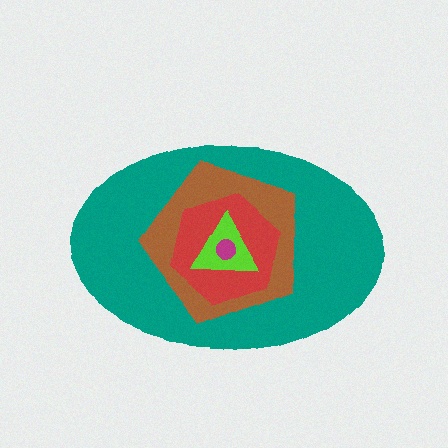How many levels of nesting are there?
5.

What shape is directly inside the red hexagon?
The lime triangle.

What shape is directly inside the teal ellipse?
The brown pentagon.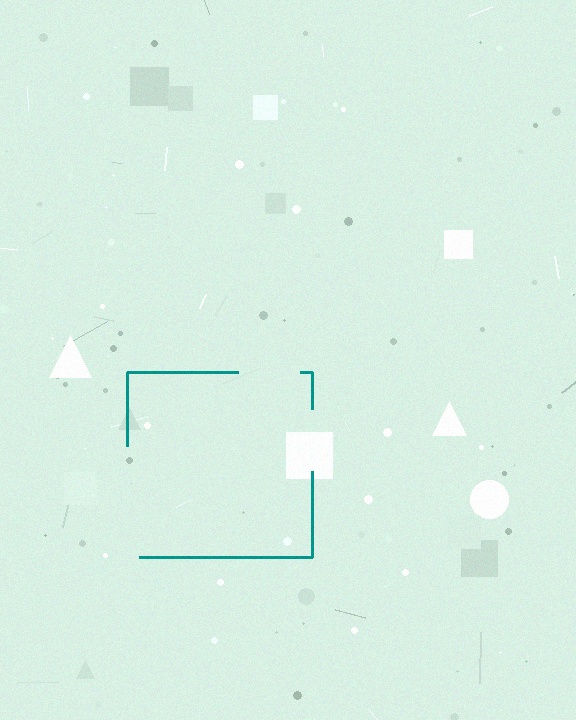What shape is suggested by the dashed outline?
The dashed outline suggests a square.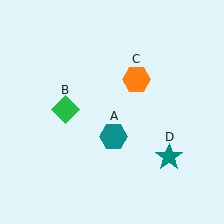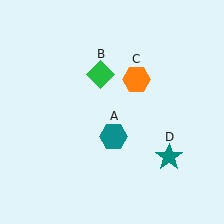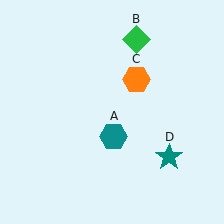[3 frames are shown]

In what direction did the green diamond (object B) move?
The green diamond (object B) moved up and to the right.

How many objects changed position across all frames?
1 object changed position: green diamond (object B).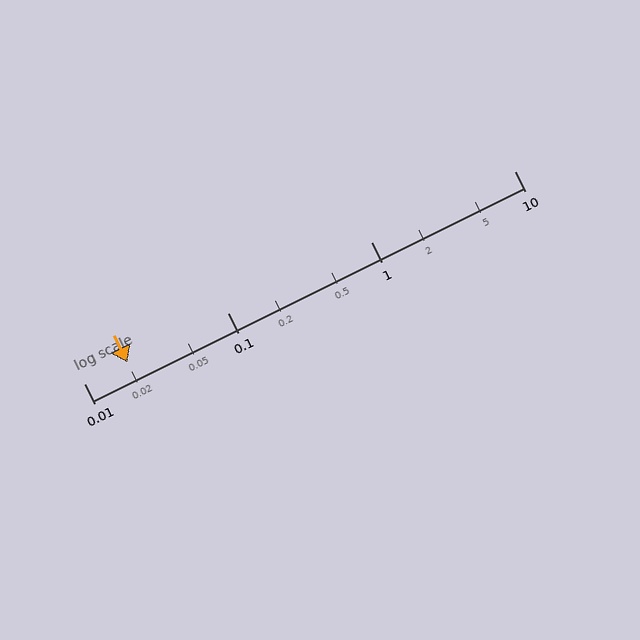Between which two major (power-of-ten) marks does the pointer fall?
The pointer is between 0.01 and 0.1.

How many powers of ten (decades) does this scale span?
The scale spans 3 decades, from 0.01 to 10.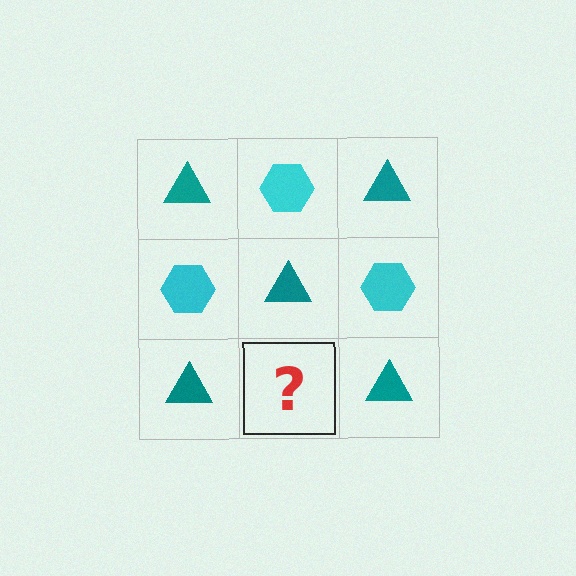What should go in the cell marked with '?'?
The missing cell should contain a cyan hexagon.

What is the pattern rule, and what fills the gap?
The rule is that it alternates teal triangle and cyan hexagon in a checkerboard pattern. The gap should be filled with a cyan hexagon.